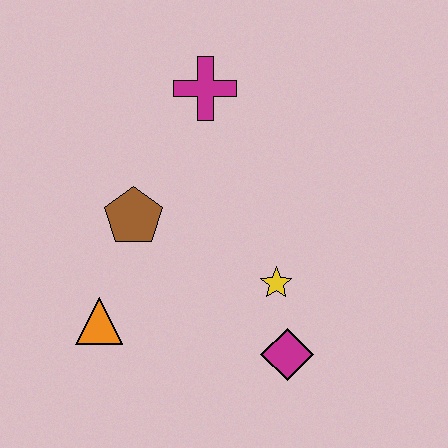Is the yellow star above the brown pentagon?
No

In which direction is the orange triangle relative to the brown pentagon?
The orange triangle is below the brown pentagon.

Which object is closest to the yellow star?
The magenta diamond is closest to the yellow star.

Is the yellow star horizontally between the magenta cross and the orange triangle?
No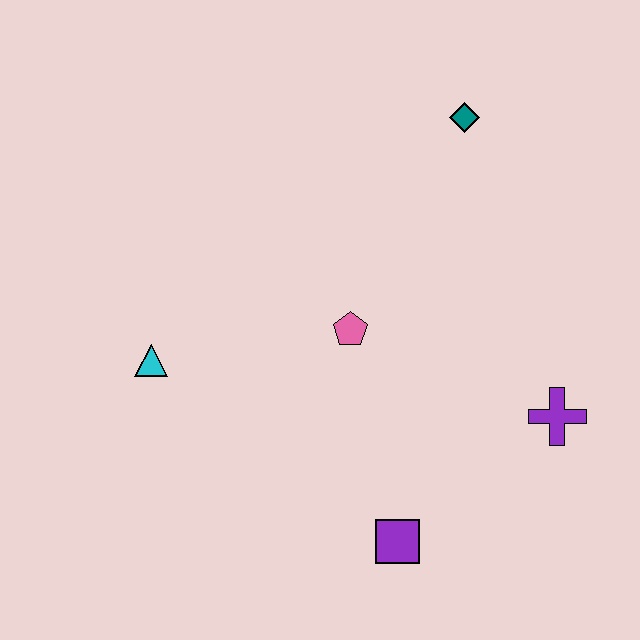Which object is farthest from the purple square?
The teal diamond is farthest from the purple square.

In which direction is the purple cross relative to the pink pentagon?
The purple cross is to the right of the pink pentagon.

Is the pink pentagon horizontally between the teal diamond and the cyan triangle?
Yes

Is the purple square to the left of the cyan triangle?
No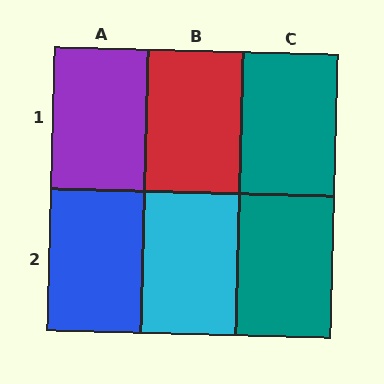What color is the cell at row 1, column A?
Purple.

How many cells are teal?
2 cells are teal.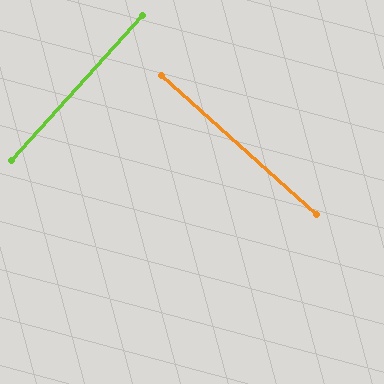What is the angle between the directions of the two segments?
Approximately 90 degrees.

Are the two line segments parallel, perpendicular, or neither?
Perpendicular — they meet at approximately 90°.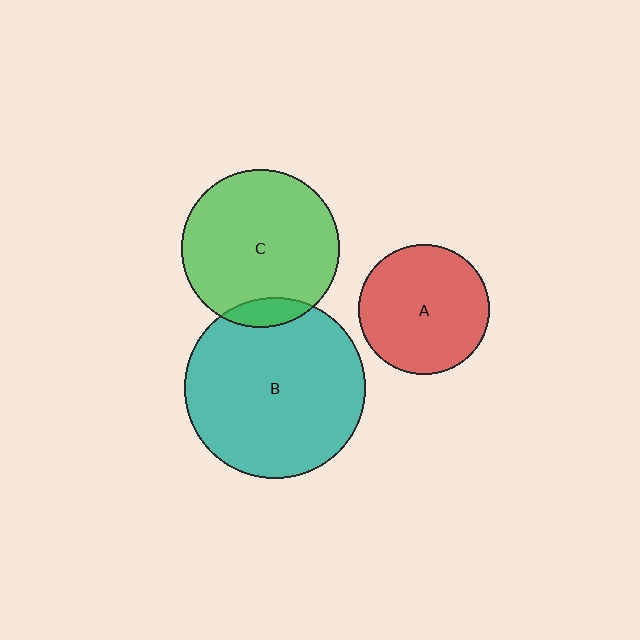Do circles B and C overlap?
Yes.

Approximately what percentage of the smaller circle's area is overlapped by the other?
Approximately 10%.